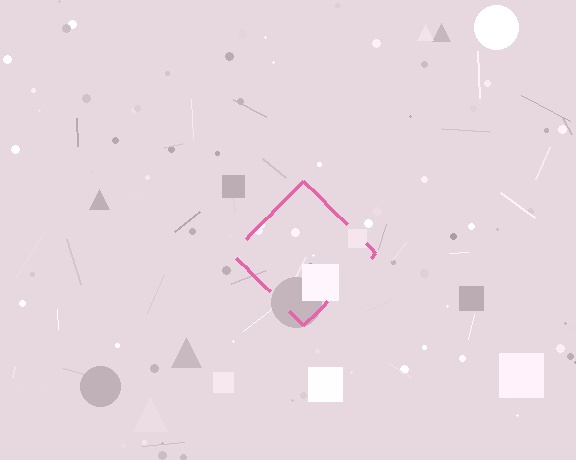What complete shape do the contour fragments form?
The contour fragments form a diamond.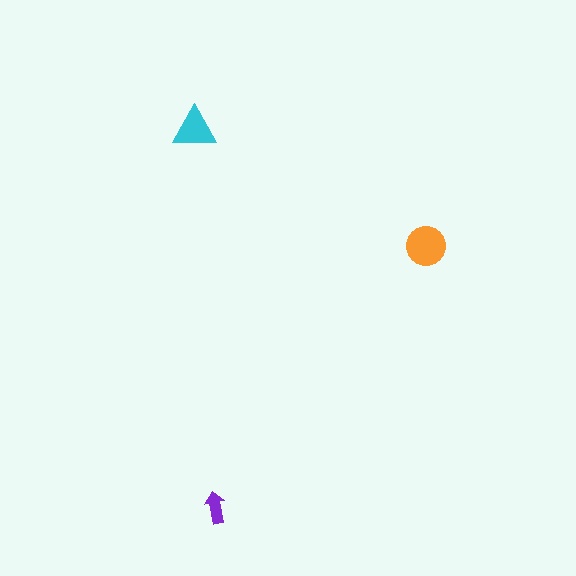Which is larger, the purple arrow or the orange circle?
The orange circle.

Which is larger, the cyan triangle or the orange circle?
The orange circle.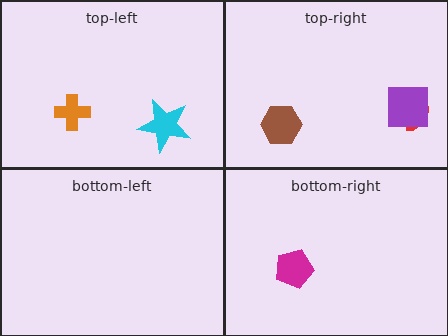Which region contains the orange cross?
The top-left region.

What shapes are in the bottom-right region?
The magenta pentagon.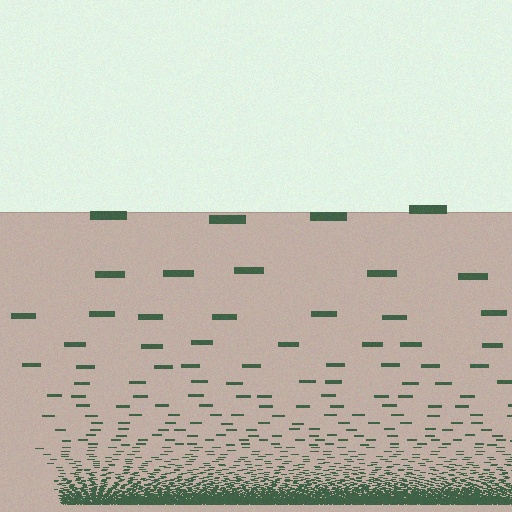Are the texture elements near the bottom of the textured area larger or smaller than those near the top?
Smaller. The gradient is inverted — elements near the bottom are smaller and denser.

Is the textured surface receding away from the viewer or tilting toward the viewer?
The surface appears to tilt toward the viewer. Texture elements get larger and sparser toward the top.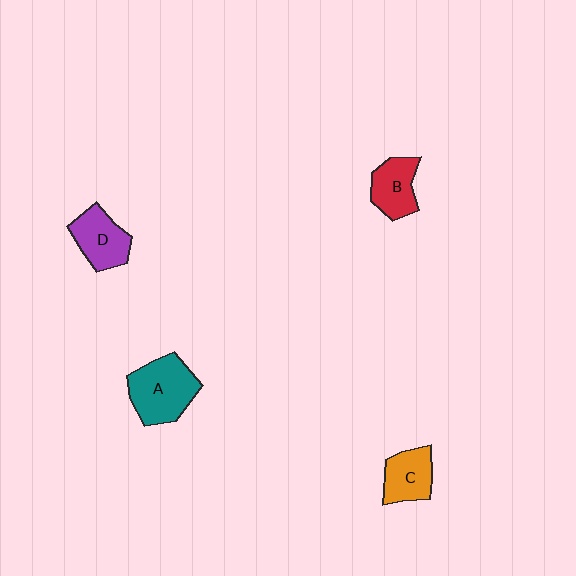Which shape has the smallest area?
Shape B (red).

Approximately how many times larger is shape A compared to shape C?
Approximately 1.5 times.